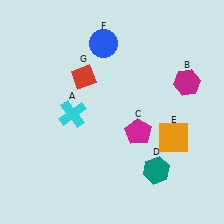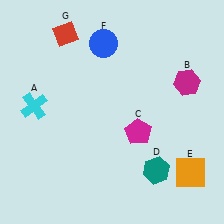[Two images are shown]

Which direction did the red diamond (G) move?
The red diamond (G) moved up.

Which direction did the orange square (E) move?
The orange square (E) moved down.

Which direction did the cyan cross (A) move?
The cyan cross (A) moved left.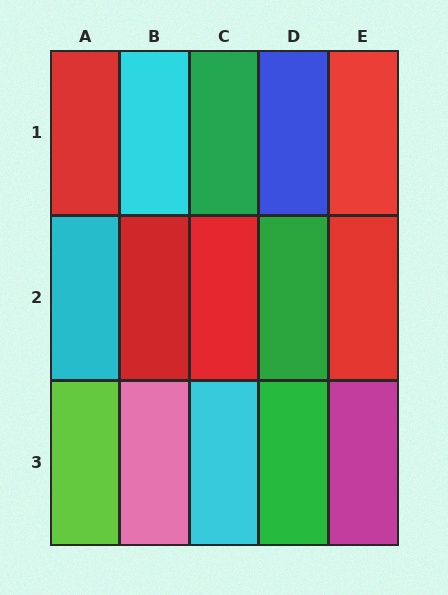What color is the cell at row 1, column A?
Red.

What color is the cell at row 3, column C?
Cyan.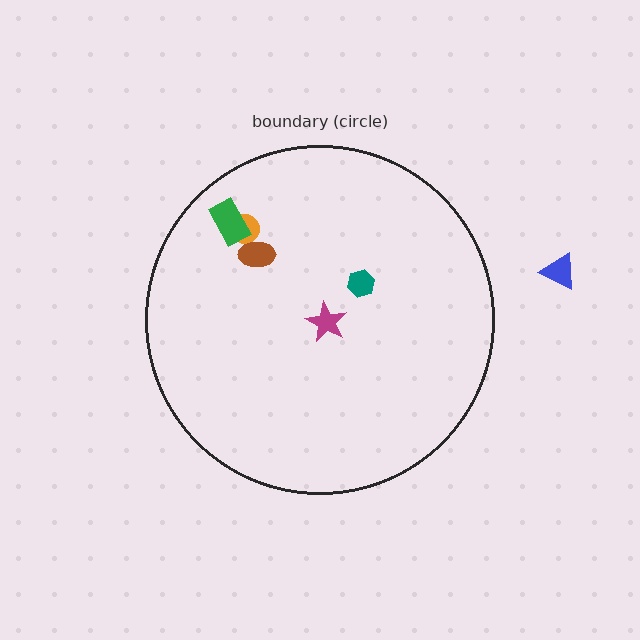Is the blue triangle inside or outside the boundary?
Outside.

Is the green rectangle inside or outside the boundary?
Inside.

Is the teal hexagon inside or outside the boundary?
Inside.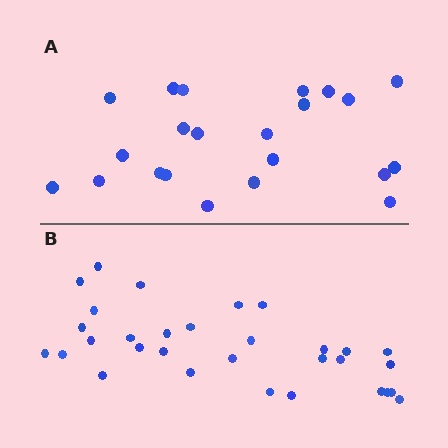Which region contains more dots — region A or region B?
Region B (the bottom region) has more dots.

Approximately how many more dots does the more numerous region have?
Region B has roughly 8 or so more dots than region A.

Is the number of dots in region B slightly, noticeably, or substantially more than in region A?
Region B has noticeably more, but not dramatically so. The ratio is roughly 1.4 to 1.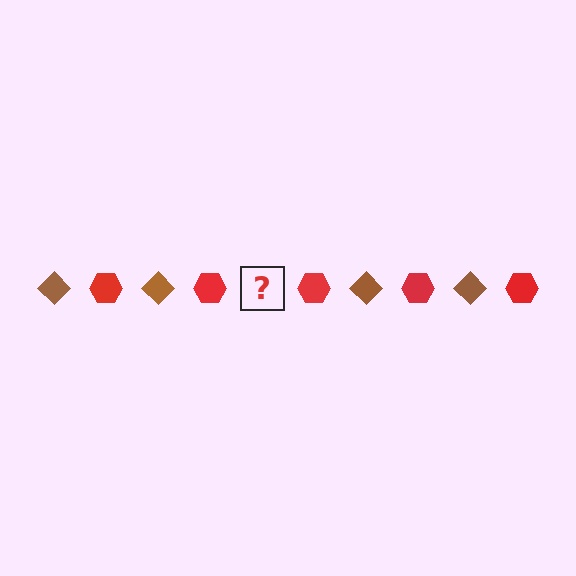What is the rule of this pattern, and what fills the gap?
The rule is that the pattern alternates between brown diamond and red hexagon. The gap should be filled with a brown diamond.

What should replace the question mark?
The question mark should be replaced with a brown diamond.